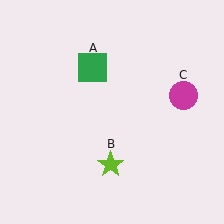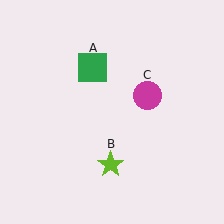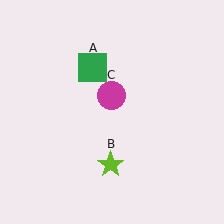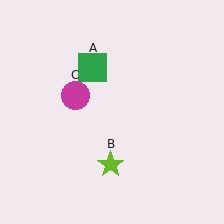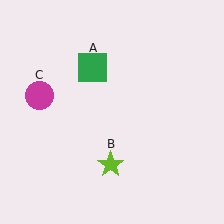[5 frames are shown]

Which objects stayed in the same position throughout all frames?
Green square (object A) and lime star (object B) remained stationary.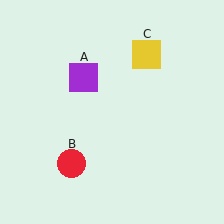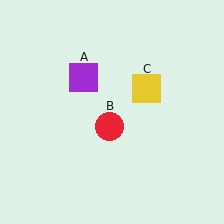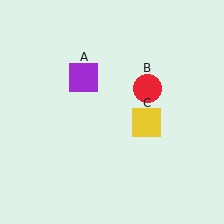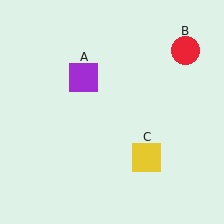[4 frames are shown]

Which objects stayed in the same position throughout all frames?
Purple square (object A) remained stationary.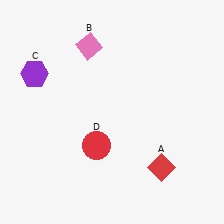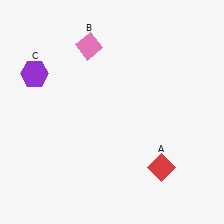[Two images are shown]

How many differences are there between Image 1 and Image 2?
There is 1 difference between the two images.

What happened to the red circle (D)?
The red circle (D) was removed in Image 2. It was in the bottom-left area of Image 1.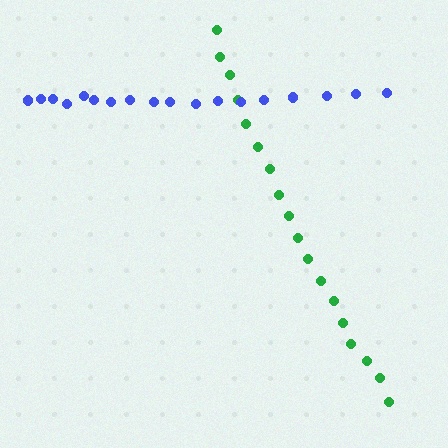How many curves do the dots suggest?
There are 2 distinct paths.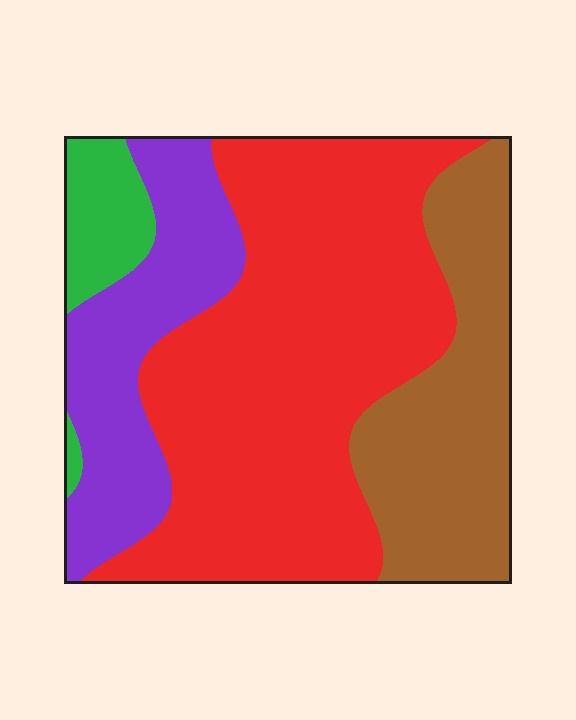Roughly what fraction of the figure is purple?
Purple takes up between a sixth and a third of the figure.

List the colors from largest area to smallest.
From largest to smallest: red, brown, purple, green.